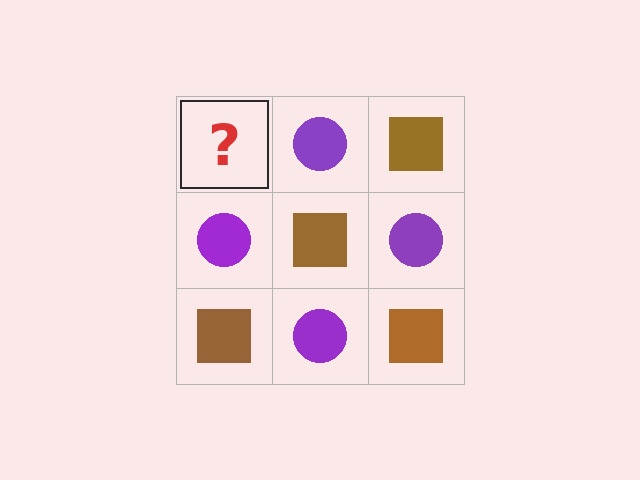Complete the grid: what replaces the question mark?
The question mark should be replaced with a brown square.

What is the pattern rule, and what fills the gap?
The rule is that it alternates brown square and purple circle in a checkerboard pattern. The gap should be filled with a brown square.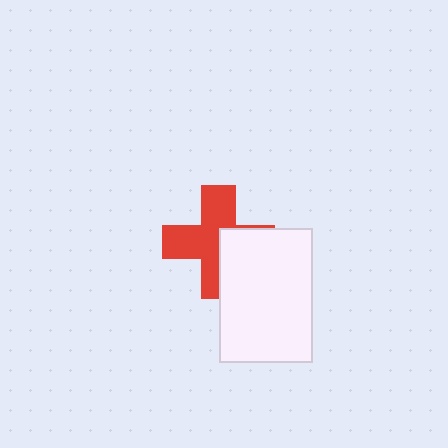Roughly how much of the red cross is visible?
About half of it is visible (roughly 63%).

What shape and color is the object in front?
The object in front is a white rectangle.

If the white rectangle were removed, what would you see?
You would see the complete red cross.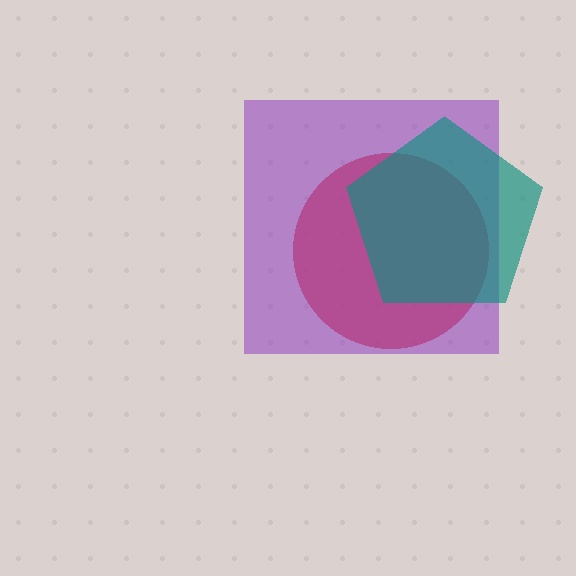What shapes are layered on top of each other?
The layered shapes are: a red circle, a purple square, a teal pentagon.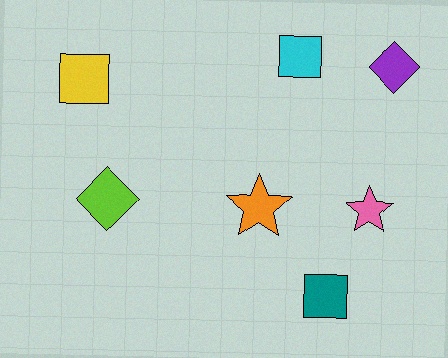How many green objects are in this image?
There are no green objects.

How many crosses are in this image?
There are no crosses.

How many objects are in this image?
There are 7 objects.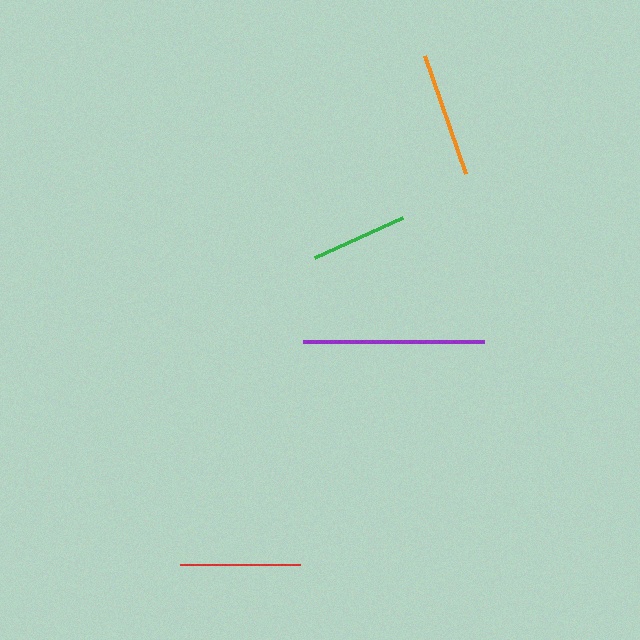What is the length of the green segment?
The green segment is approximately 96 pixels long.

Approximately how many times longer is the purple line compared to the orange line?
The purple line is approximately 1.5 times the length of the orange line.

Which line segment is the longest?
The purple line is the longest at approximately 181 pixels.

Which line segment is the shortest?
The green line is the shortest at approximately 96 pixels.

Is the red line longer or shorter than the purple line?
The purple line is longer than the red line.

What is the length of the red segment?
The red segment is approximately 120 pixels long.